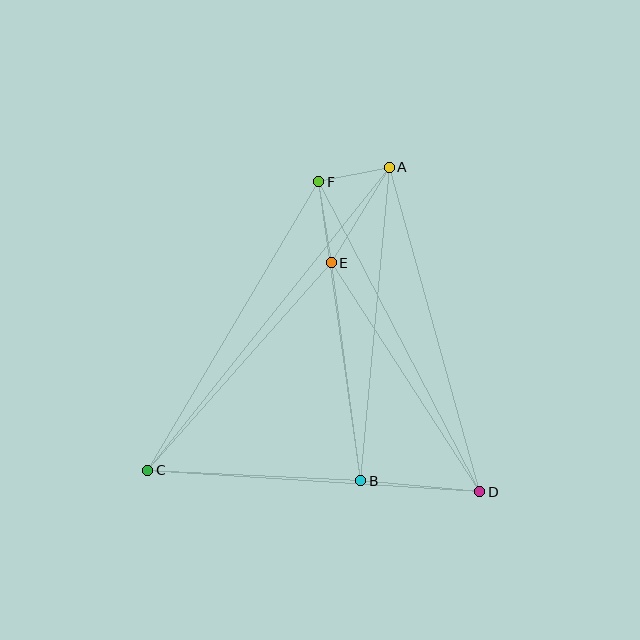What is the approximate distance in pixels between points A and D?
The distance between A and D is approximately 337 pixels.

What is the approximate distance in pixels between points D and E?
The distance between D and E is approximately 273 pixels.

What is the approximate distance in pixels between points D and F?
The distance between D and F is approximately 349 pixels.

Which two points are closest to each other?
Points A and F are closest to each other.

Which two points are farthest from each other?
Points A and C are farthest from each other.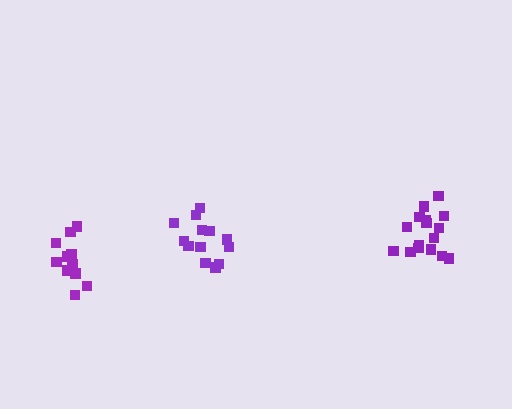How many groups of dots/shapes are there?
There are 3 groups.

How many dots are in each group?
Group 1: 13 dots, Group 2: 16 dots, Group 3: 12 dots (41 total).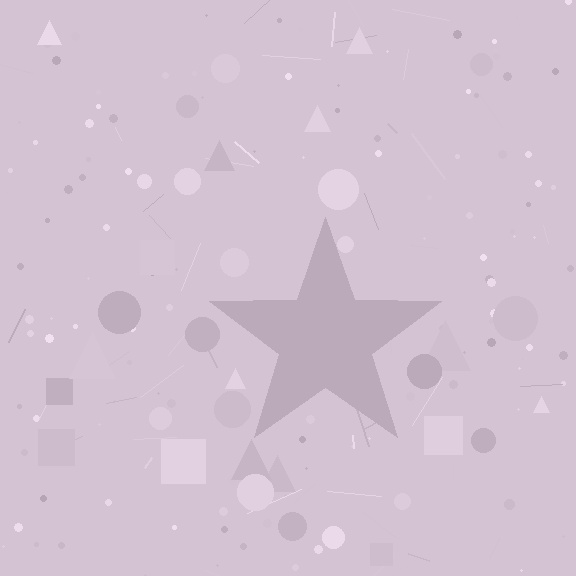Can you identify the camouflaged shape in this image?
The camouflaged shape is a star.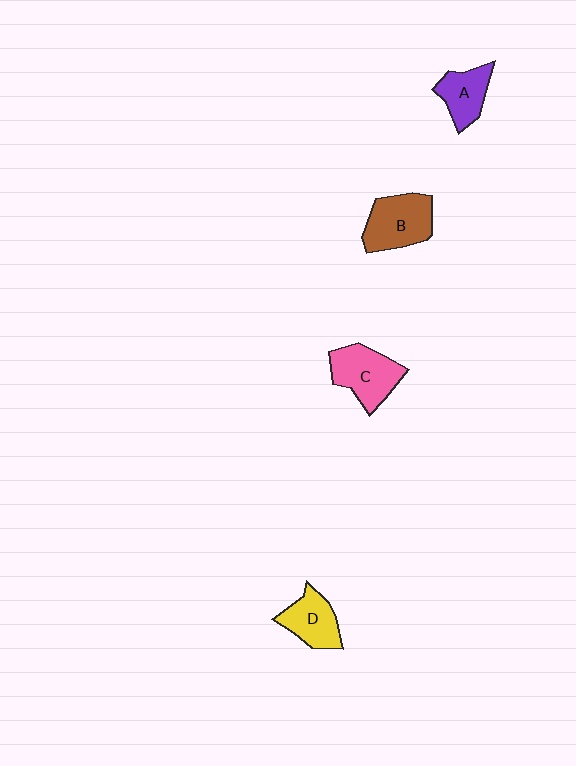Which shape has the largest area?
Shape B (brown).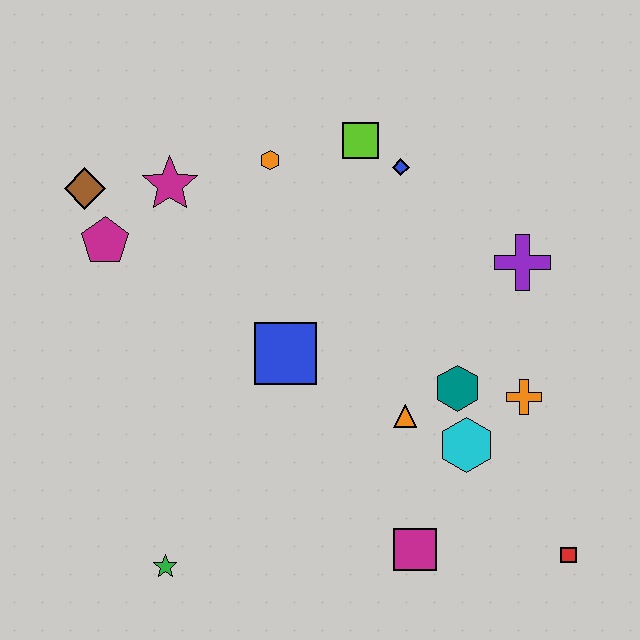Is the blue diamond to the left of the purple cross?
Yes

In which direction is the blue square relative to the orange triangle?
The blue square is to the left of the orange triangle.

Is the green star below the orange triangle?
Yes